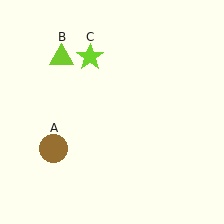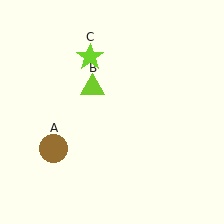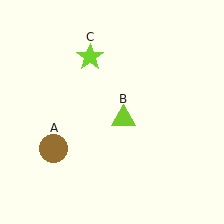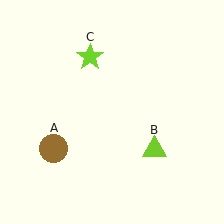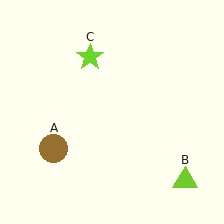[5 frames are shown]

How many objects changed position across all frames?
1 object changed position: lime triangle (object B).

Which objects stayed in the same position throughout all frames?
Brown circle (object A) and lime star (object C) remained stationary.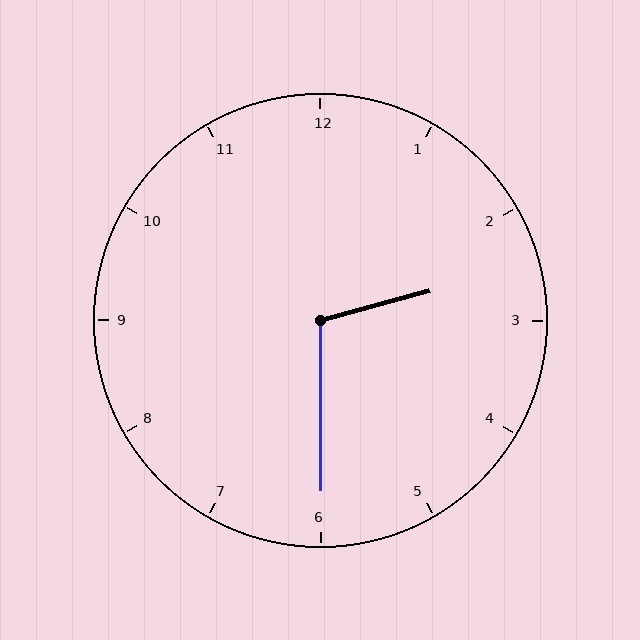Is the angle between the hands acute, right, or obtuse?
It is obtuse.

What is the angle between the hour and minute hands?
Approximately 105 degrees.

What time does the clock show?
2:30.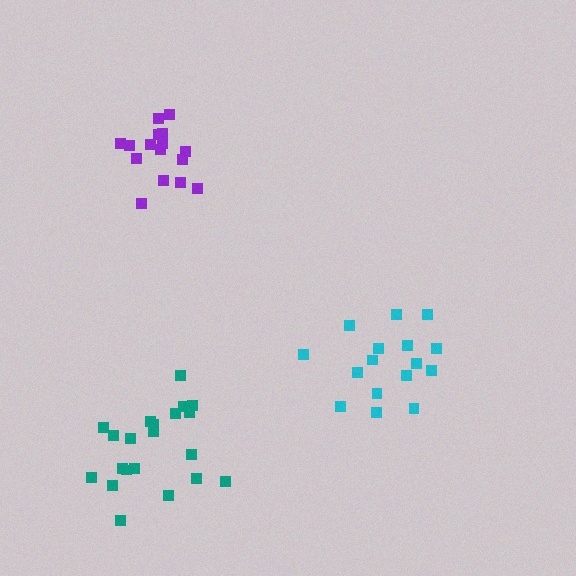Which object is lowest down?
The teal cluster is bottommost.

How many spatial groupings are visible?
There are 3 spatial groupings.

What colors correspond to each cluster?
The clusters are colored: cyan, purple, teal.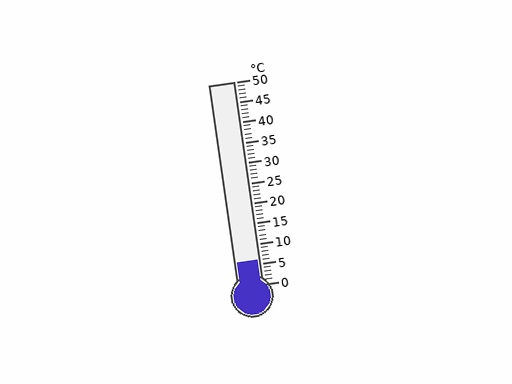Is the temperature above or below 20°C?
The temperature is below 20°C.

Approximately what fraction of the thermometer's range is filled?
The thermometer is filled to approximately 10% of its range.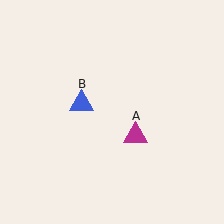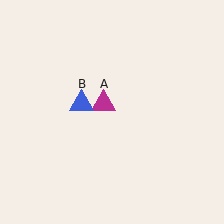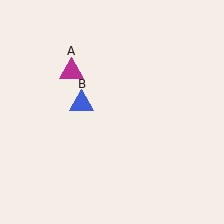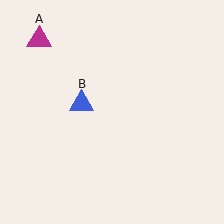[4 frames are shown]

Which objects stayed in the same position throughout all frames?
Blue triangle (object B) remained stationary.